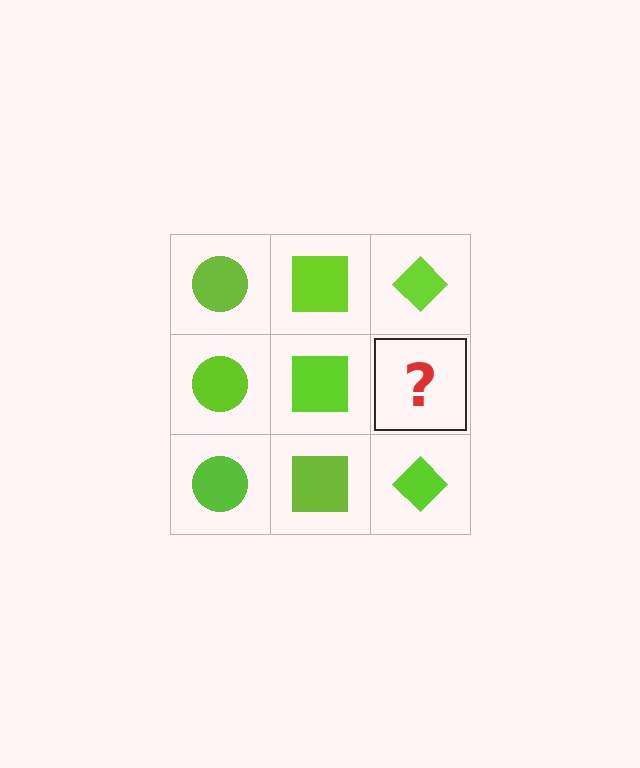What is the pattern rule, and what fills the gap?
The rule is that each column has a consistent shape. The gap should be filled with a lime diamond.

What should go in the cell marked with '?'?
The missing cell should contain a lime diamond.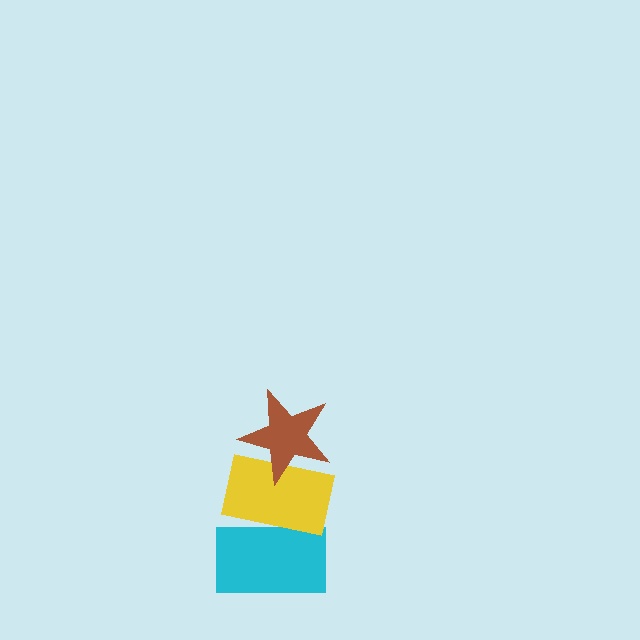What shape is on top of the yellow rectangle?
The brown star is on top of the yellow rectangle.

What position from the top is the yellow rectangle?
The yellow rectangle is 2nd from the top.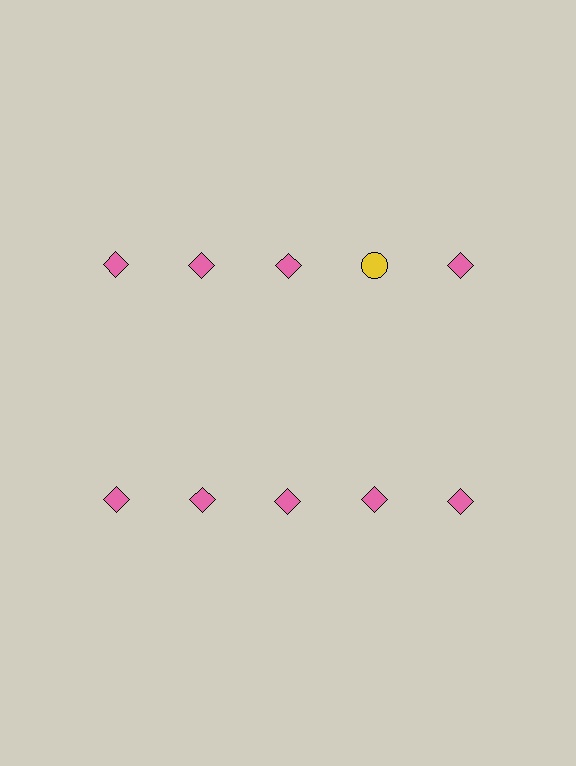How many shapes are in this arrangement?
There are 10 shapes arranged in a grid pattern.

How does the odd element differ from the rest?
It differs in both color (yellow instead of pink) and shape (circle instead of diamond).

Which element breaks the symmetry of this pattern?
The yellow circle in the top row, second from right column breaks the symmetry. All other shapes are pink diamonds.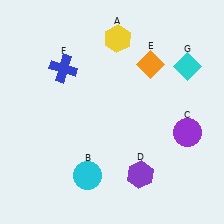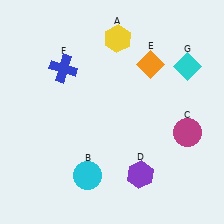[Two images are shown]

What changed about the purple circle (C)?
In Image 1, C is purple. In Image 2, it changed to magenta.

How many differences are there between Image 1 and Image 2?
There is 1 difference between the two images.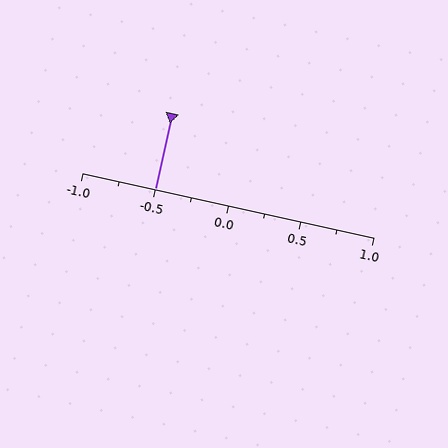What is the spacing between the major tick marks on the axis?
The major ticks are spaced 0.5 apart.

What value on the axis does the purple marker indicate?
The marker indicates approximately -0.5.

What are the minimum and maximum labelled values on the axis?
The axis runs from -1.0 to 1.0.